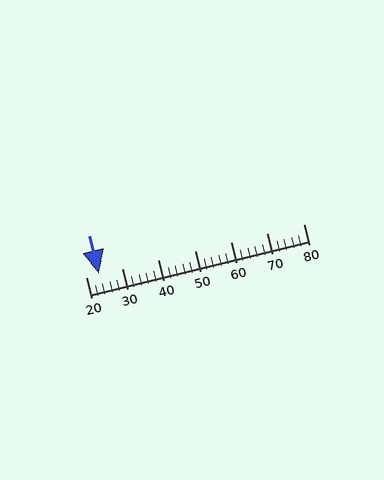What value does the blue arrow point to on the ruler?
The blue arrow points to approximately 24.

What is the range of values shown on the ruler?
The ruler shows values from 20 to 80.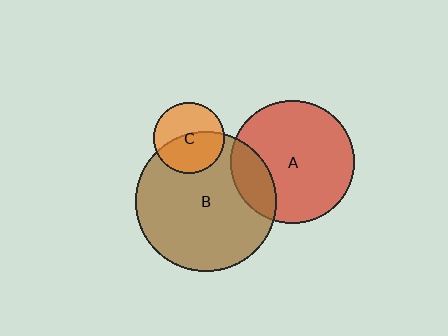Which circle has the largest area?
Circle B (brown).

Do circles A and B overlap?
Yes.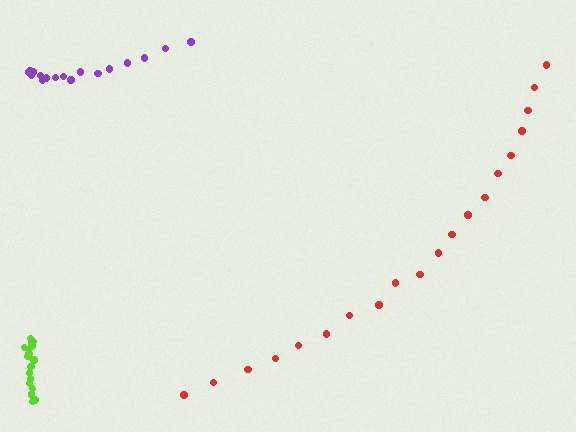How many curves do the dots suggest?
There are 3 distinct paths.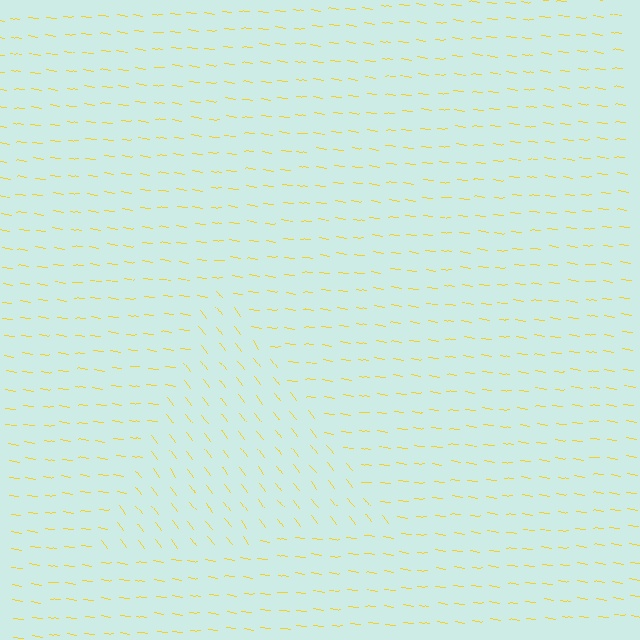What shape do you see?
I see a triangle.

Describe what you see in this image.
The image is filled with small yellow line segments. A triangle region in the image has lines oriented differently from the surrounding lines, creating a visible texture boundary.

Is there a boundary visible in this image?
Yes, there is a texture boundary formed by a change in line orientation.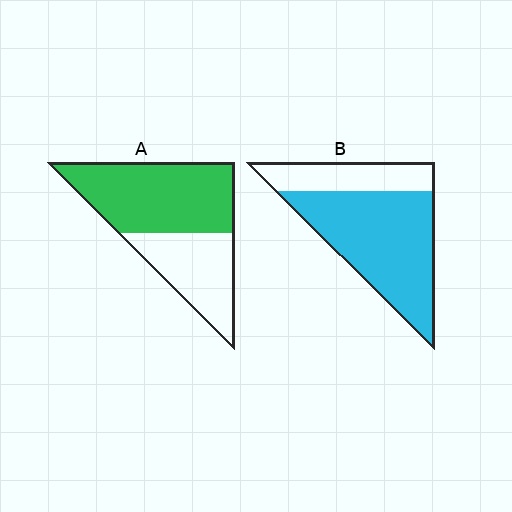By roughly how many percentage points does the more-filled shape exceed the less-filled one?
By roughly 10 percentage points (B over A).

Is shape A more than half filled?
Yes.